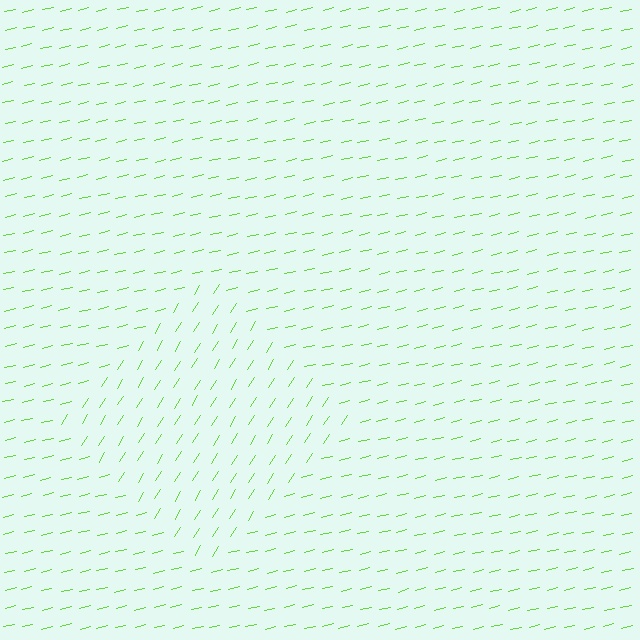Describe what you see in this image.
The image is filled with small lime line segments. A diamond region in the image has lines oriented differently from the surrounding lines, creating a visible texture boundary.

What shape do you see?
I see a diamond.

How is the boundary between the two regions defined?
The boundary is defined purely by a change in line orientation (approximately 45 degrees difference). All lines are the same color and thickness.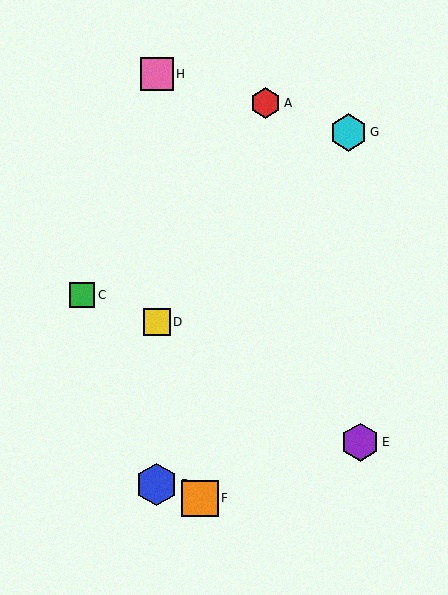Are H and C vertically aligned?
No, H is at x≈157 and C is at x≈82.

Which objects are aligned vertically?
Objects B, D, H are aligned vertically.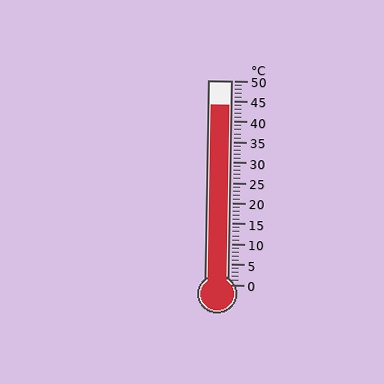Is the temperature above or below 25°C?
The temperature is above 25°C.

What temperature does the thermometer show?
The thermometer shows approximately 44°C.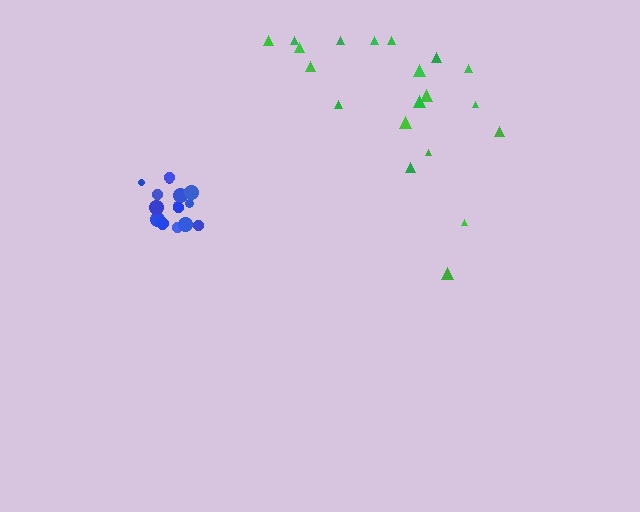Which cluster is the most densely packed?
Blue.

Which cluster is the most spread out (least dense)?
Green.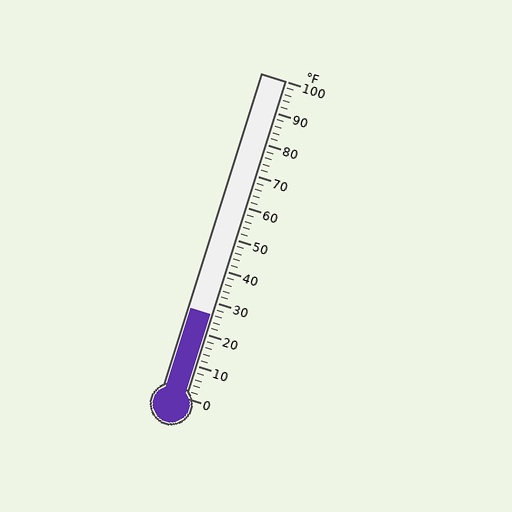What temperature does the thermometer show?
The thermometer shows approximately 26°F.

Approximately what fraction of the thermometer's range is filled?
The thermometer is filled to approximately 25% of its range.